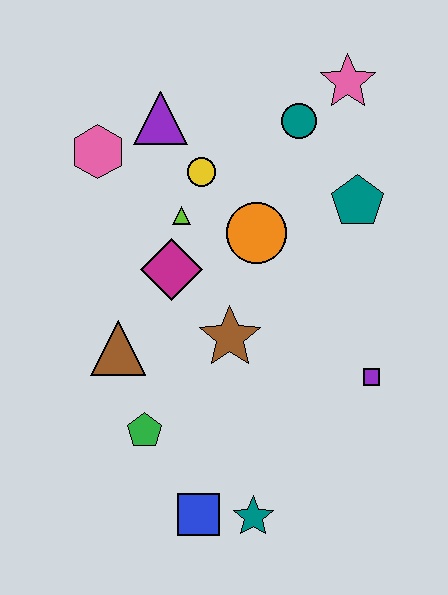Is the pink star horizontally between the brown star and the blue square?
No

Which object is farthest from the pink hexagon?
The teal star is farthest from the pink hexagon.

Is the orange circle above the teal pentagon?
No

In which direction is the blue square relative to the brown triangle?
The blue square is below the brown triangle.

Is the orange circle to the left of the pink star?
Yes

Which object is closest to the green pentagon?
The brown triangle is closest to the green pentagon.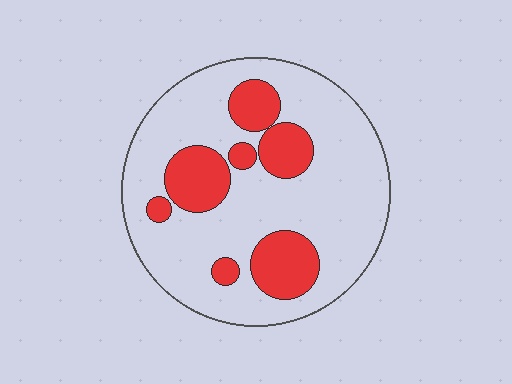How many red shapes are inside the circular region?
7.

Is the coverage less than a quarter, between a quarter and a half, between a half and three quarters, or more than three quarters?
Less than a quarter.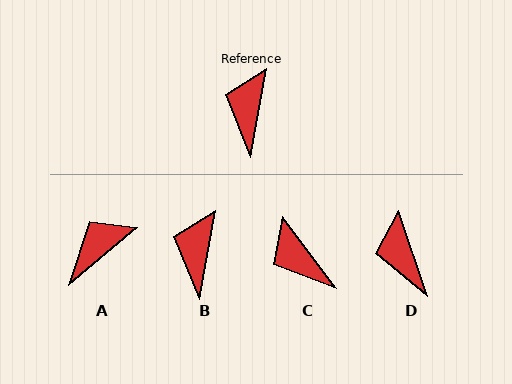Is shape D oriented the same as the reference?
No, it is off by about 29 degrees.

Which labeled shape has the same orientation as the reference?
B.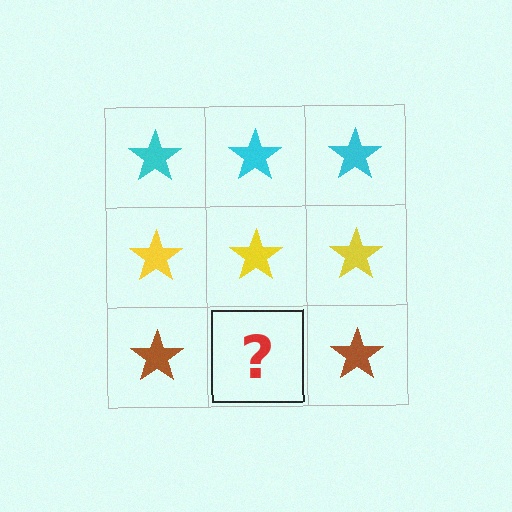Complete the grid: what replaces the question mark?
The question mark should be replaced with a brown star.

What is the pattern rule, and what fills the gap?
The rule is that each row has a consistent color. The gap should be filled with a brown star.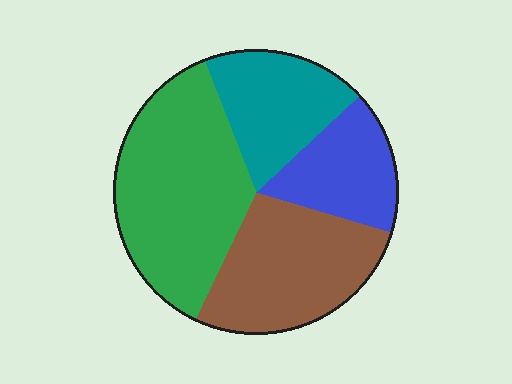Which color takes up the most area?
Green, at roughly 35%.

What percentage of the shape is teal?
Teal takes up about one fifth (1/5) of the shape.